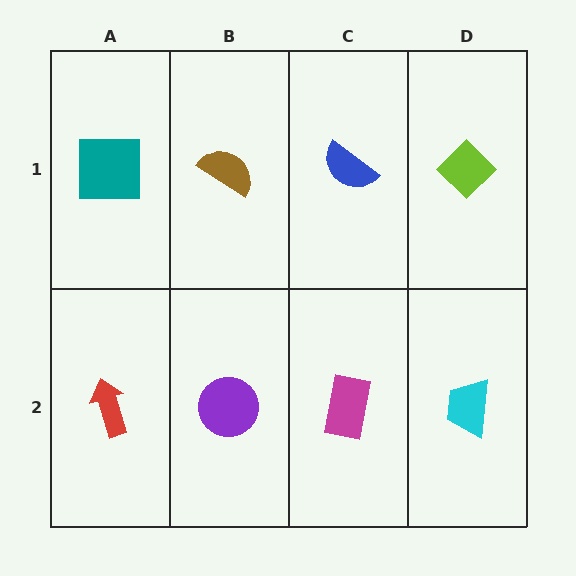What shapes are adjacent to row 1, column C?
A magenta rectangle (row 2, column C), a brown semicircle (row 1, column B), a lime diamond (row 1, column D).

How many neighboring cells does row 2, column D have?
2.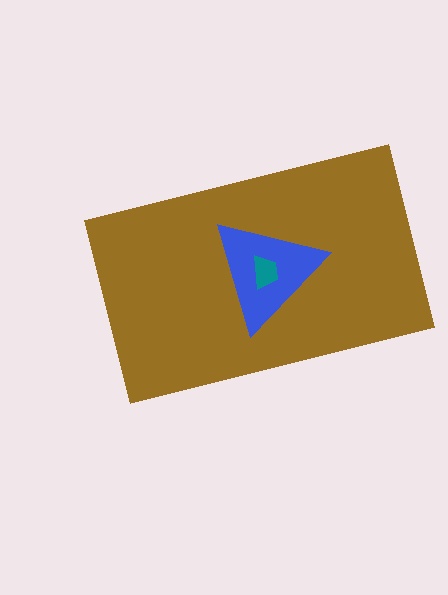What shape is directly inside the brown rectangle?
The blue triangle.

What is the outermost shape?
The brown rectangle.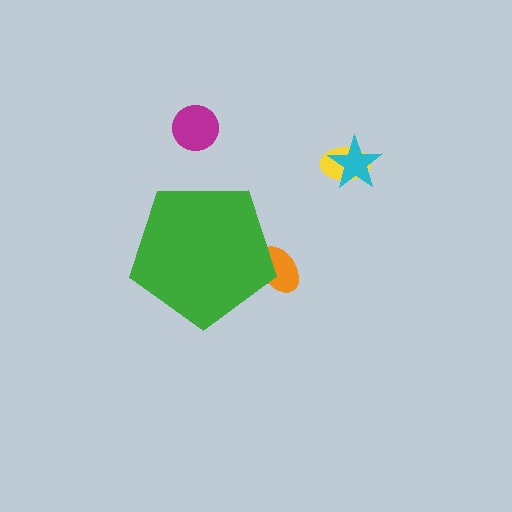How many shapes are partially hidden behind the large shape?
1 shape is partially hidden.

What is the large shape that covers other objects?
A green pentagon.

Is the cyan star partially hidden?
No, the cyan star is fully visible.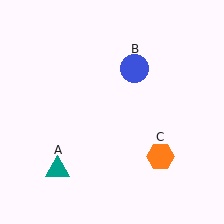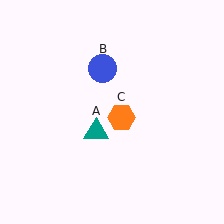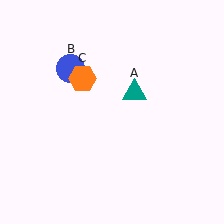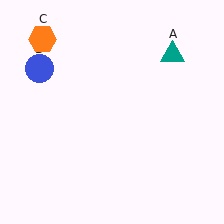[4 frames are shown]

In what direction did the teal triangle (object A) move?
The teal triangle (object A) moved up and to the right.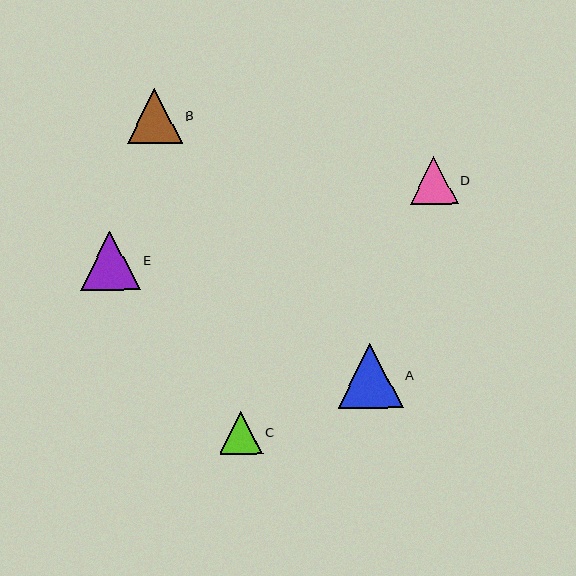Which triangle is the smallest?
Triangle C is the smallest with a size of approximately 42 pixels.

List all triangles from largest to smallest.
From largest to smallest: A, E, B, D, C.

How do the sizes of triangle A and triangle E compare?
Triangle A and triangle E are approximately the same size.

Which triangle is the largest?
Triangle A is the largest with a size of approximately 65 pixels.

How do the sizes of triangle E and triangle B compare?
Triangle E and triangle B are approximately the same size.